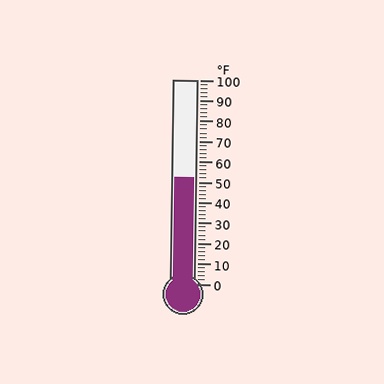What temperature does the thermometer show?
The thermometer shows approximately 52°F.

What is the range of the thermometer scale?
The thermometer scale ranges from 0°F to 100°F.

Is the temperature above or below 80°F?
The temperature is below 80°F.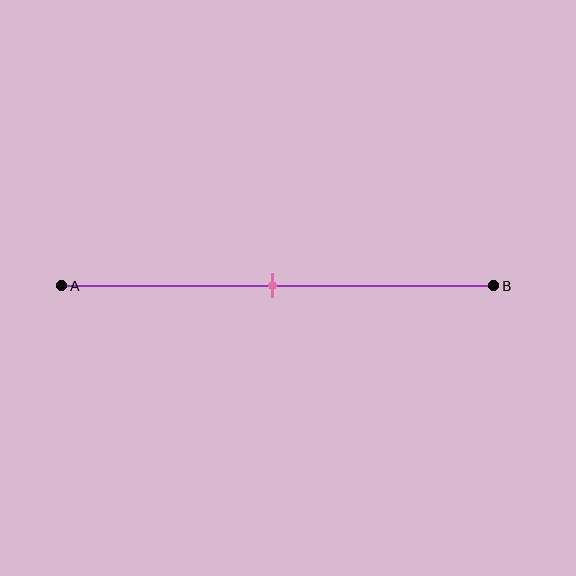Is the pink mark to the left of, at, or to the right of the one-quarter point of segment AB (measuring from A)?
The pink mark is to the right of the one-quarter point of segment AB.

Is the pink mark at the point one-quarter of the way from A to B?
No, the mark is at about 50% from A, not at the 25% one-quarter point.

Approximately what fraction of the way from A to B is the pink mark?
The pink mark is approximately 50% of the way from A to B.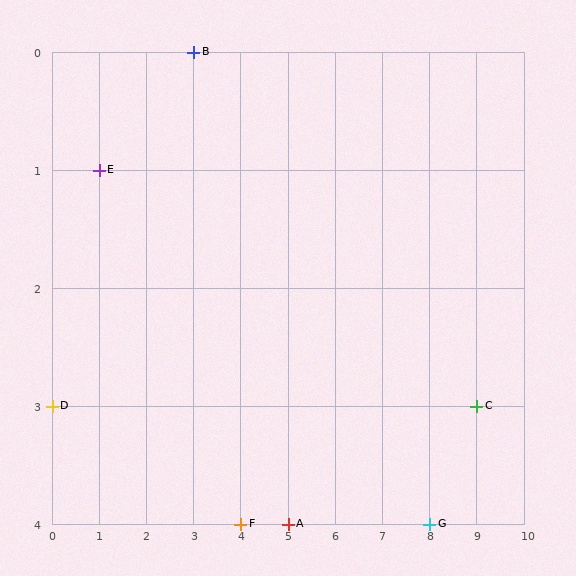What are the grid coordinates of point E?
Point E is at grid coordinates (1, 1).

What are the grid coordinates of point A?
Point A is at grid coordinates (5, 4).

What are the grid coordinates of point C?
Point C is at grid coordinates (9, 3).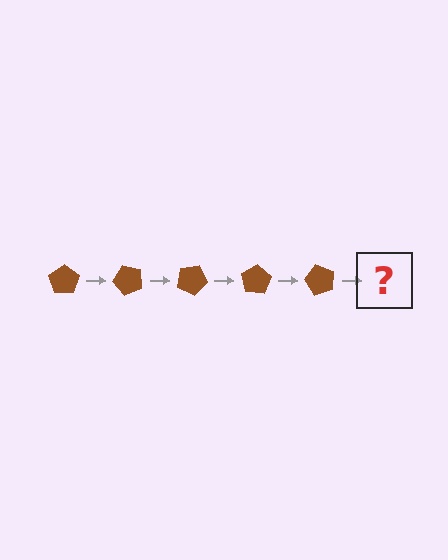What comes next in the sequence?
The next element should be a brown pentagon rotated 250 degrees.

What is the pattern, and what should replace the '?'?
The pattern is that the pentagon rotates 50 degrees each step. The '?' should be a brown pentagon rotated 250 degrees.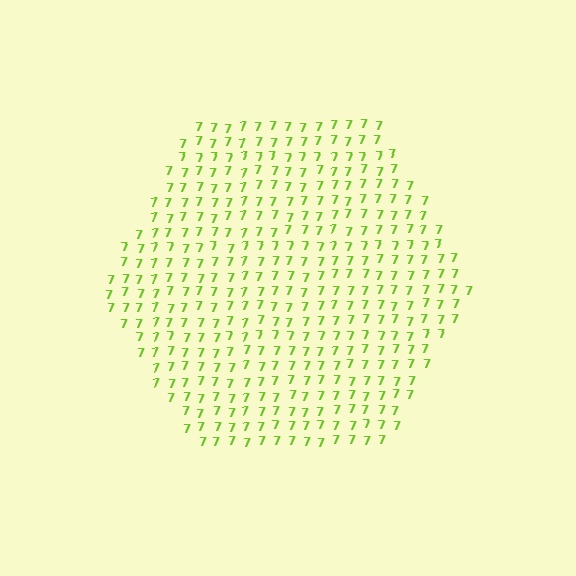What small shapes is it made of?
It is made of small digit 7's.